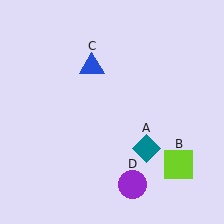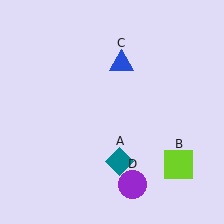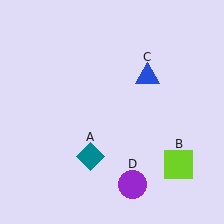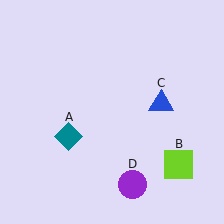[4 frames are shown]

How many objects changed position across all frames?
2 objects changed position: teal diamond (object A), blue triangle (object C).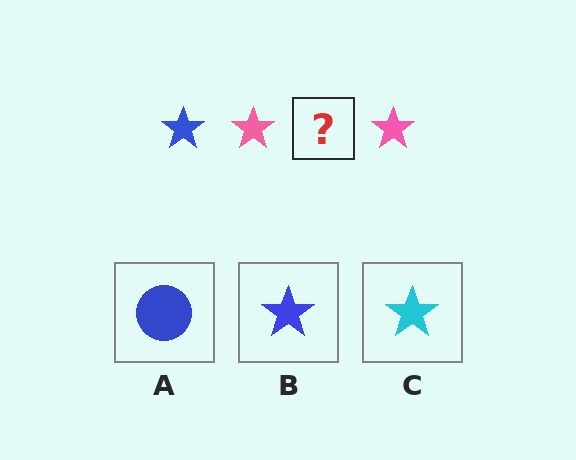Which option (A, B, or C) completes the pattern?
B.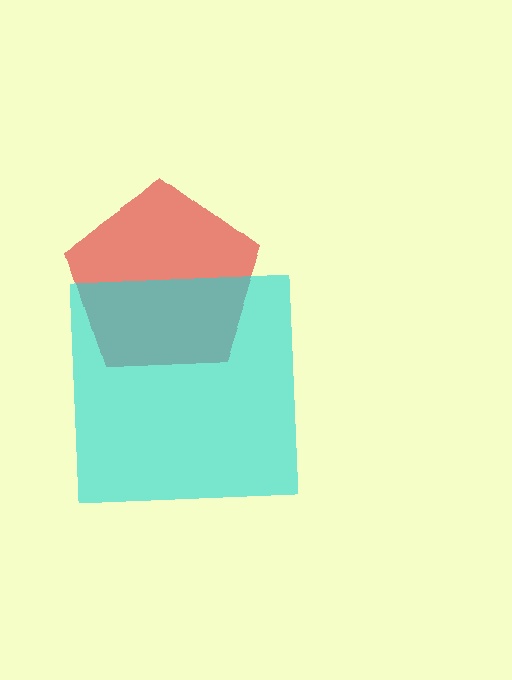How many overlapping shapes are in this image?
There are 2 overlapping shapes in the image.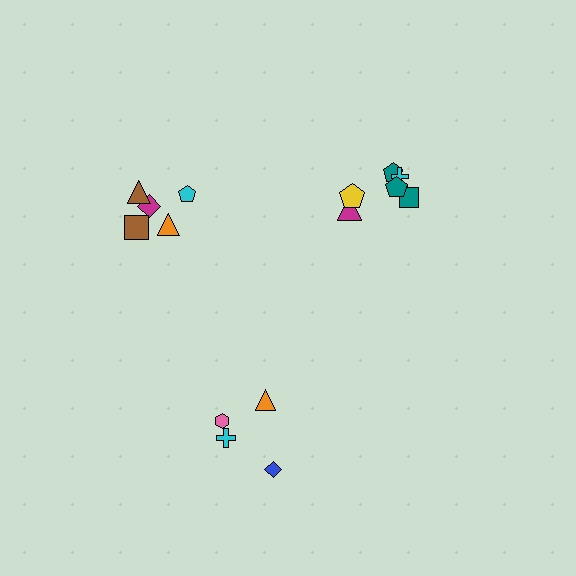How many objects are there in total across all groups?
There are 16 objects.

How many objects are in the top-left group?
There are 5 objects.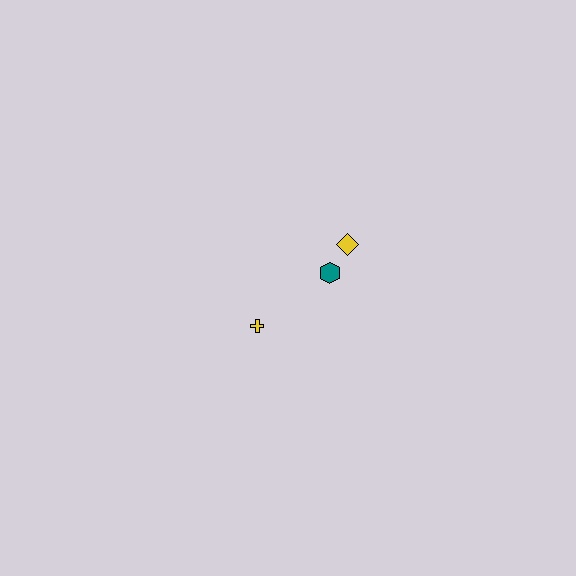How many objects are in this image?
There are 3 objects.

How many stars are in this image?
There are no stars.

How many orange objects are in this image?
There are no orange objects.